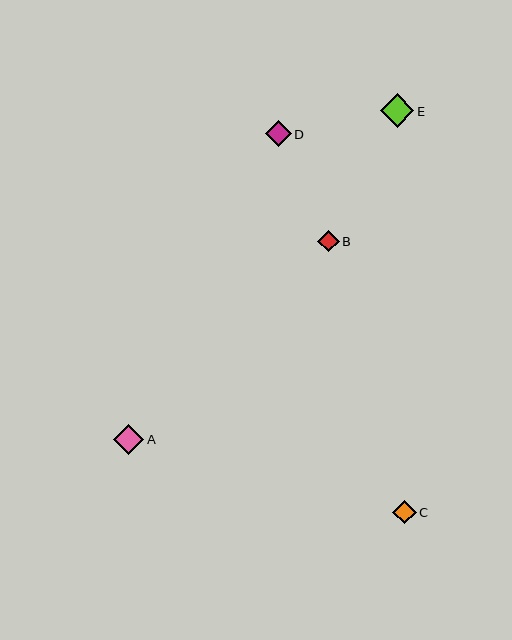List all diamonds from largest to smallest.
From largest to smallest: E, A, D, C, B.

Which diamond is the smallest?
Diamond B is the smallest with a size of approximately 22 pixels.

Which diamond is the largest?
Diamond E is the largest with a size of approximately 34 pixels.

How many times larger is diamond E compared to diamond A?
Diamond E is approximately 1.1 times the size of diamond A.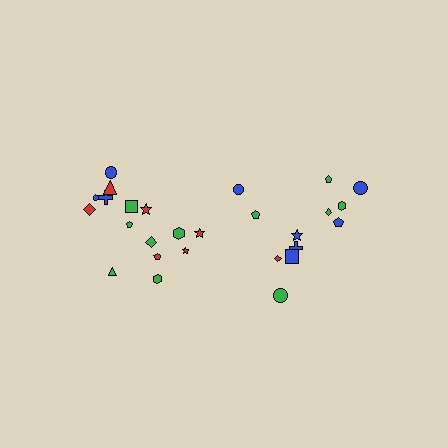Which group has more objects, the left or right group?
The left group.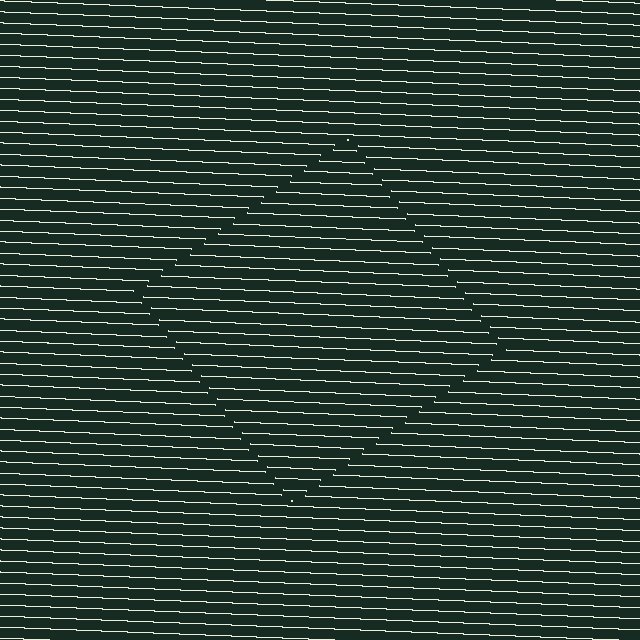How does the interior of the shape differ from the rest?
The interior of the shape contains the same grating, shifted by half a period — the contour is defined by the phase discontinuity where line-ends from the inner and outer gratings abut.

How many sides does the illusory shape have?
4 sides — the line-ends trace a square.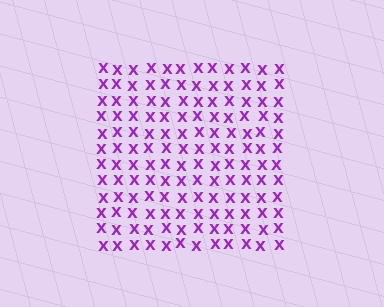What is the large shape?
The large shape is a square.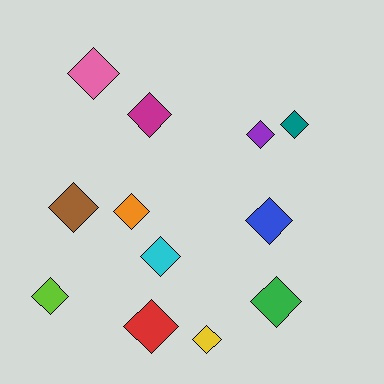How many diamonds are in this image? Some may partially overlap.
There are 12 diamonds.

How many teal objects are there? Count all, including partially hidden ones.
There is 1 teal object.